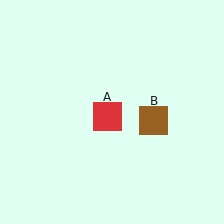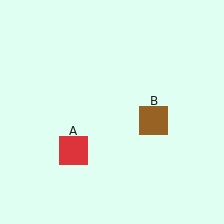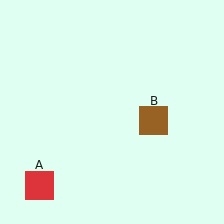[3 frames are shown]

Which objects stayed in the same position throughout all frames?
Brown square (object B) remained stationary.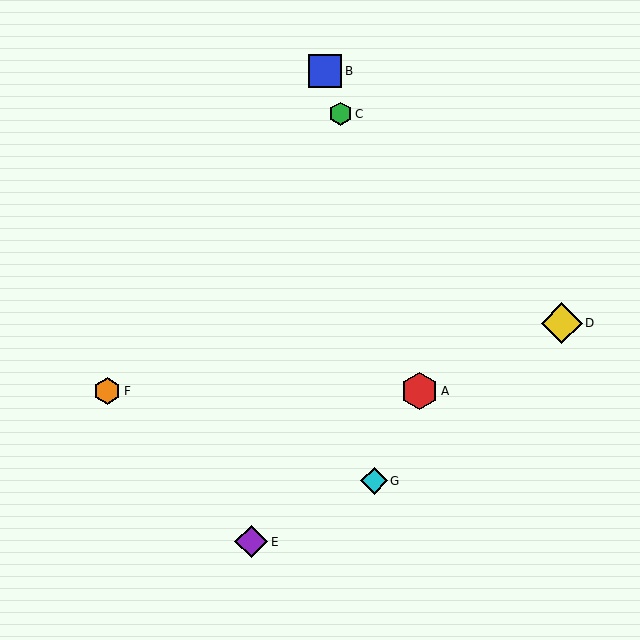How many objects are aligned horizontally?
2 objects (A, F) are aligned horizontally.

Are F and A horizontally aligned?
Yes, both are at y≈391.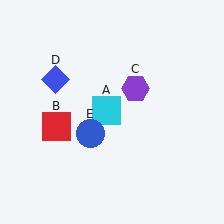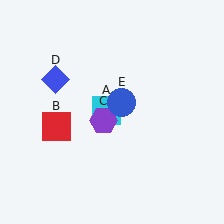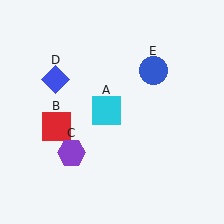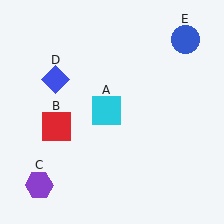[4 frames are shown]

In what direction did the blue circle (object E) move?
The blue circle (object E) moved up and to the right.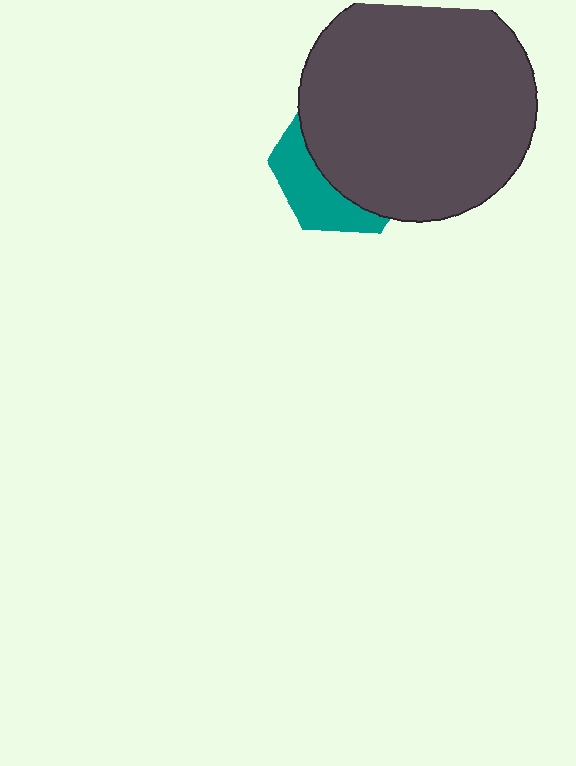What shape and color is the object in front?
The object in front is a dark gray circle.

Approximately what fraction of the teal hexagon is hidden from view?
Roughly 65% of the teal hexagon is hidden behind the dark gray circle.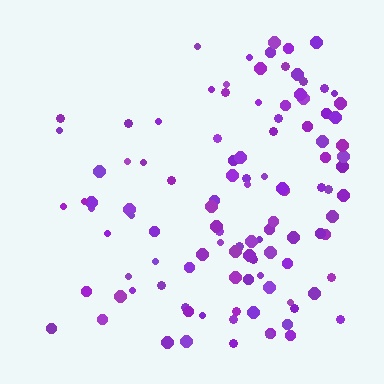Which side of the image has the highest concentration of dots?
The right.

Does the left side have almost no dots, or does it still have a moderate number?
Still a moderate number, just noticeably fewer than the right.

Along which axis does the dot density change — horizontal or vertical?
Horizontal.